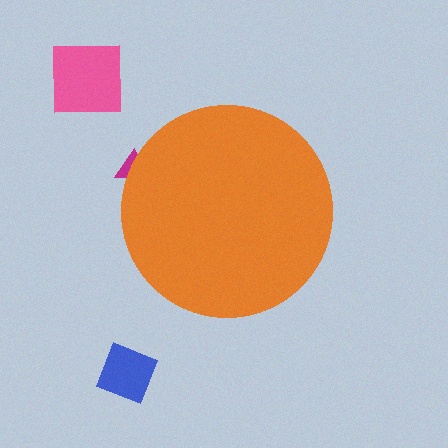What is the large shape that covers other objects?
An orange circle.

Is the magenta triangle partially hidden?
Yes, the magenta triangle is partially hidden behind the orange circle.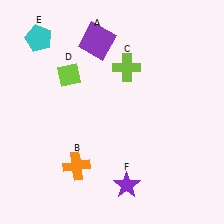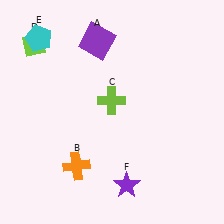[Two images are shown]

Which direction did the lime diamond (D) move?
The lime diamond (D) moved left.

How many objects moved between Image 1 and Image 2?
2 objects moved between the two images.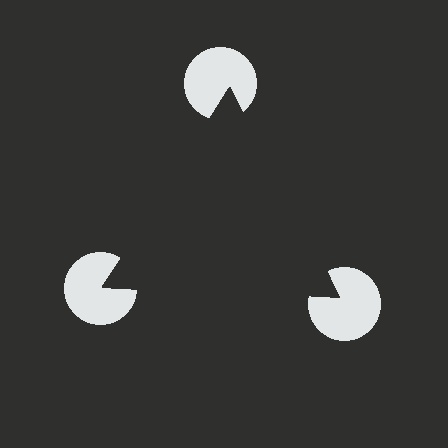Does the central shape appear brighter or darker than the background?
It typically appears slightly darker than the background, even though no actual brightness change is drawn.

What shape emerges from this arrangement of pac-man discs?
An illusory triangle — its edges are inferred from the aligned wedge cuts in the pac-man discs, not physically drawn.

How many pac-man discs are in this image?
There are 3 — one at each vertex of the illusory triangle.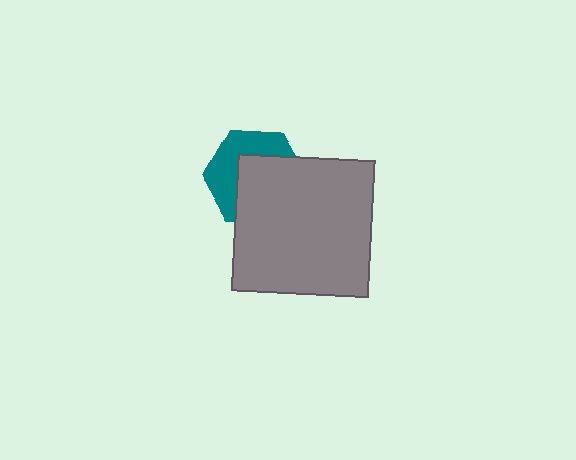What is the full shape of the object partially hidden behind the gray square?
The partially hidden object is a teal hexagon.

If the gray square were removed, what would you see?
You would see the complete teal hexagon.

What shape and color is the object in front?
The object in front is a gray square.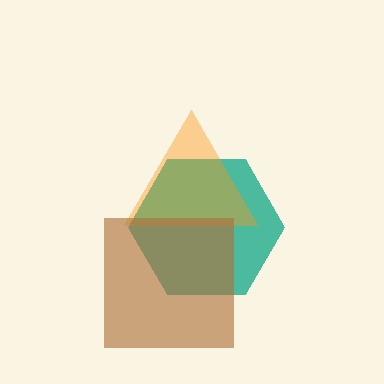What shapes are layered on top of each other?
The layered shapes are: a teal hexagon, an orange triangle, a brown square.